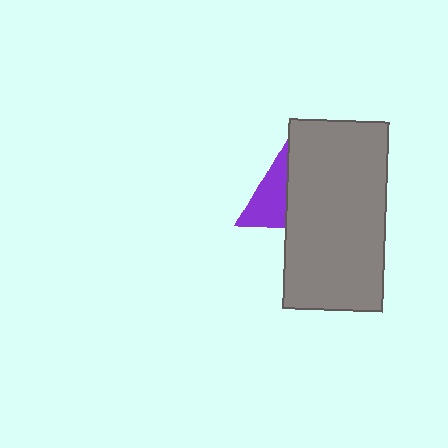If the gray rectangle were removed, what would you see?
You would see the complete purple triangle.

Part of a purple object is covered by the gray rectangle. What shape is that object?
It is a triangle.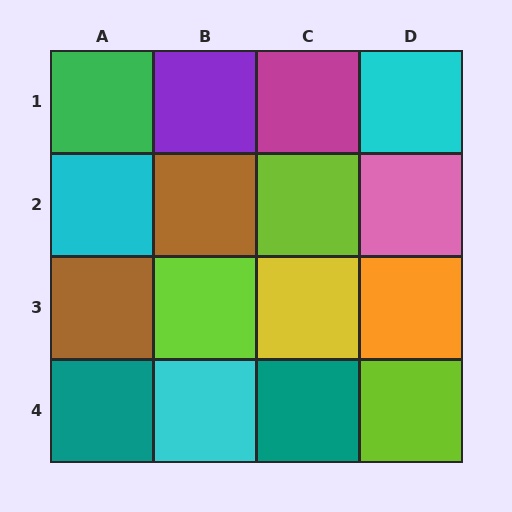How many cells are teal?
2 cells are teal.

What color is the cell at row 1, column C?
Magenta.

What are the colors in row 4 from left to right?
Teal, cyan, teal, lime.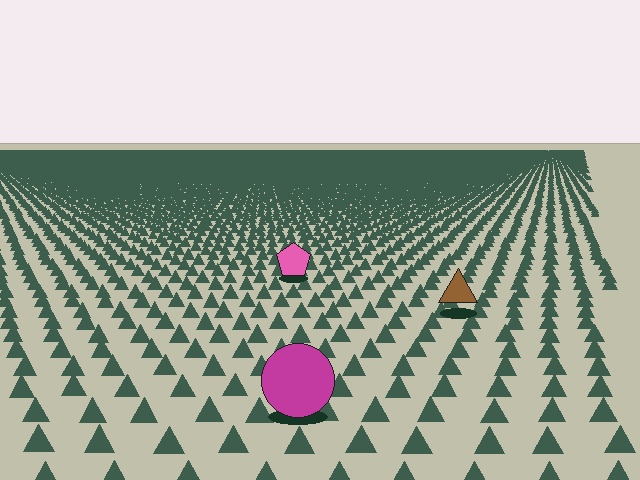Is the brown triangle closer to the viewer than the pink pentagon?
Yes. The brown triangle is closer — you can tell from the texture gradient: the ground texture is coarser near it.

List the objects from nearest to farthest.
From nearest to farthest: the magenta circle, the brown triangle, the pink pentagon.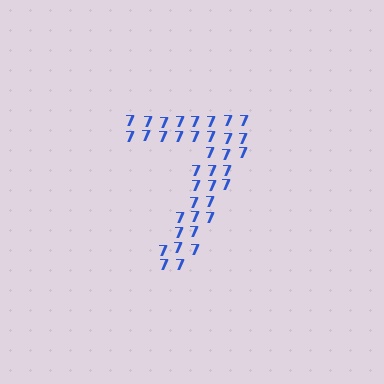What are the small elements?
The small elements are digit 7's.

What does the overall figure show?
The overall figure shows the digit 7.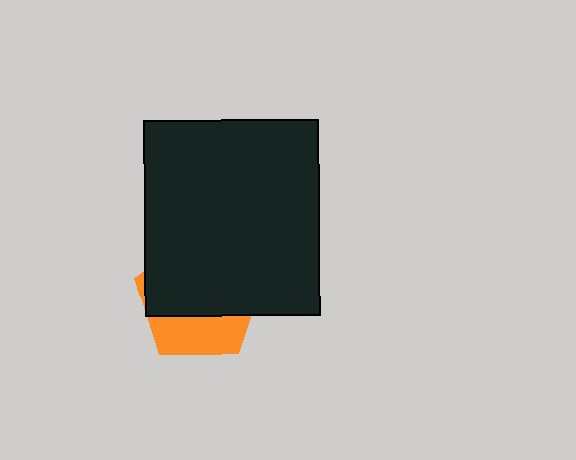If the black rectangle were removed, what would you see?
You would see the complete orange pentagon.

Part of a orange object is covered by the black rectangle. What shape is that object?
It is a pentagon.